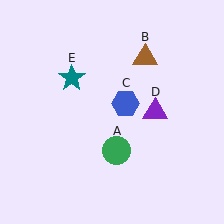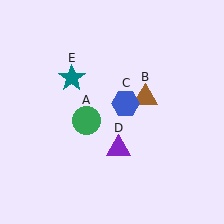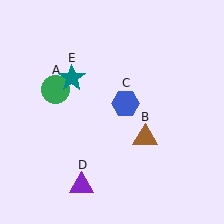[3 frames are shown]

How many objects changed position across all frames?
3 objects changed position: green circle (object A), brown triangle (object B), purple triangle (object D).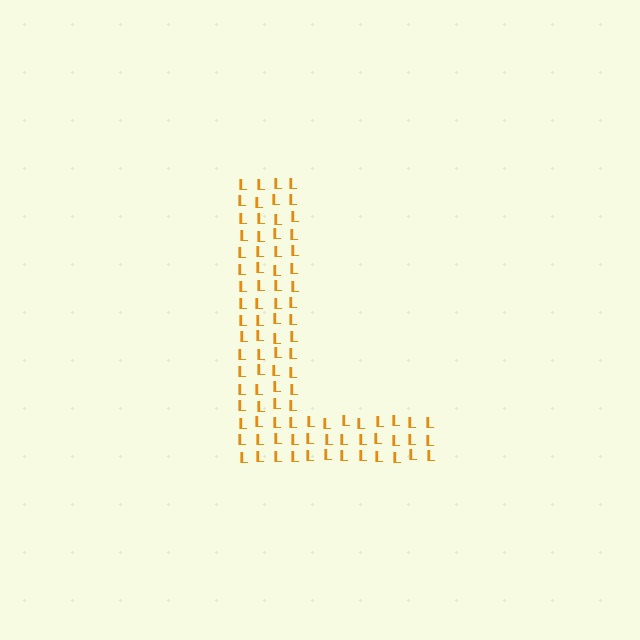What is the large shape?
The large shape is the letter L.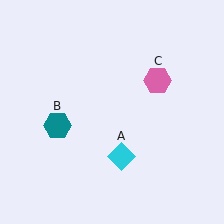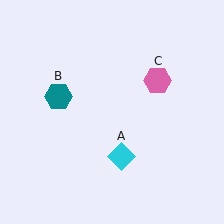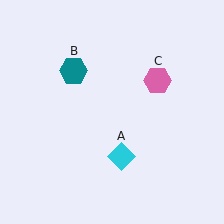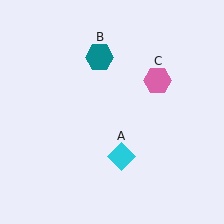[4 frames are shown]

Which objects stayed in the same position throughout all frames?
Cyan diamond (object A) and pink hexagon (object C) remained stationary.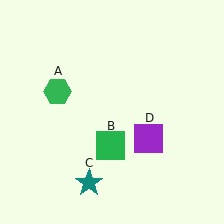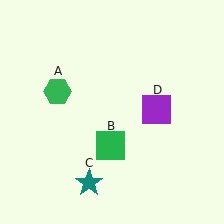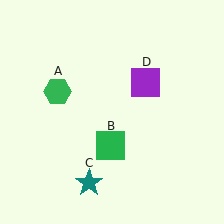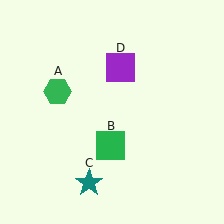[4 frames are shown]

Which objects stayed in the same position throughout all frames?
Green hexagon (object A) and green square (object B) and teal star (object C) remained stationary.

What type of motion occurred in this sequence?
The purple square (object D) rotated counterclockwise around the center of the scene.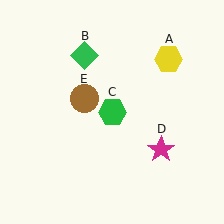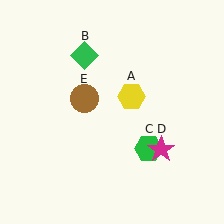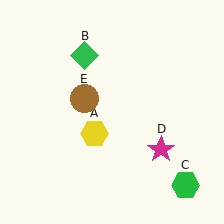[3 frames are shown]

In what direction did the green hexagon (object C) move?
The green hexagon (object C) moved down and to the right.